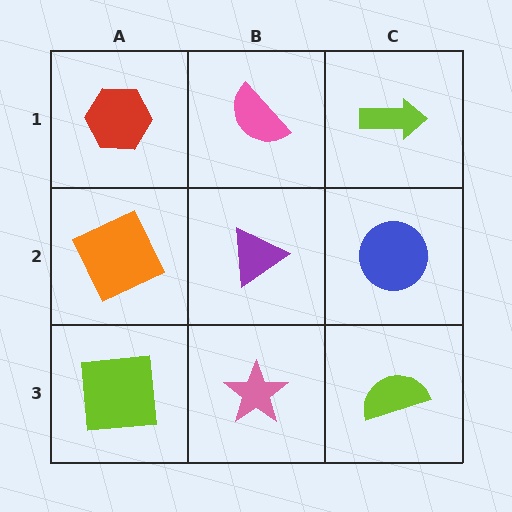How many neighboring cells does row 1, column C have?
2.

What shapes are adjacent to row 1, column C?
A blue circle (row 2, column C), a pink semicircle (row 1, column B).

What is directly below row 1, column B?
A purple triangle.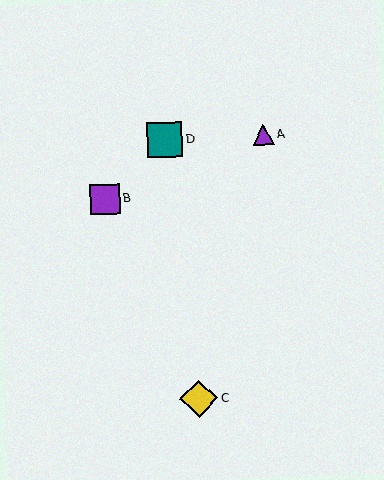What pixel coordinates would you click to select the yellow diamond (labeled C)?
Click at (199, 399) to select the yellow diamond C.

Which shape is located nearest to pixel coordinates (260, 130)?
The purple triangle (labeled A) at (263, 135) is nearest to that location.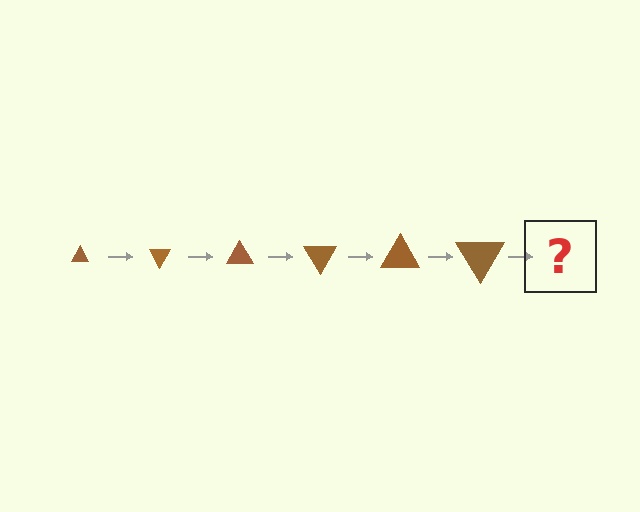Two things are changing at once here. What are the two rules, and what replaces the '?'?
The two rules are that the triangle grows larger each step and it rotates 60 degrees each step. The '?' should be a triangle, larger than the previous one and rotated 360 degrees from the start.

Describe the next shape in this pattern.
It should be a triangle, larger than the previous one and rotated 360 degrees from the start.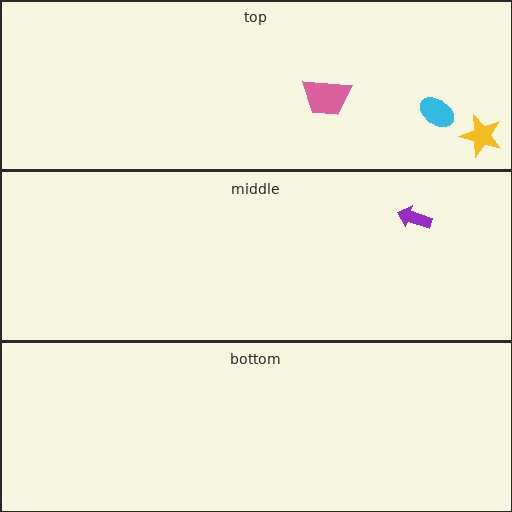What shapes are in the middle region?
The purple arrow.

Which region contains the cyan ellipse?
The top region.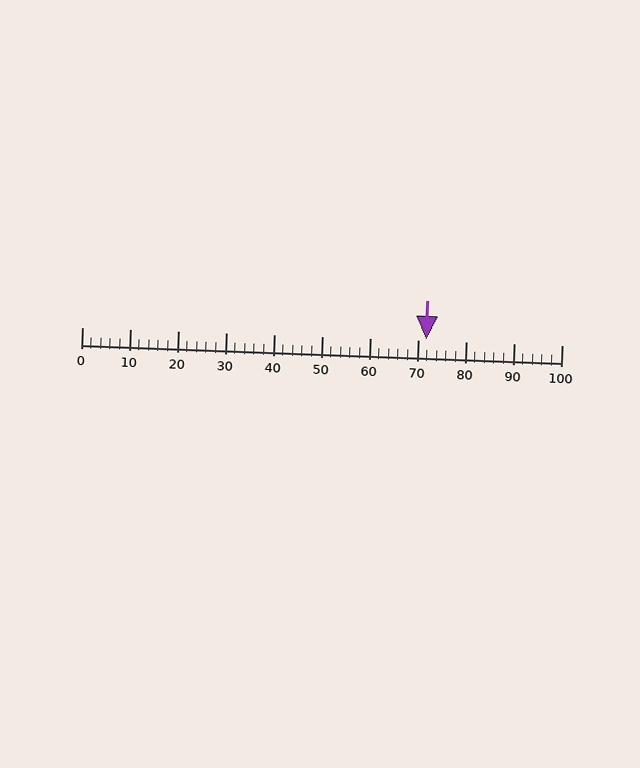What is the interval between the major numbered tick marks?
The major tick marks are spaced 10 units apart.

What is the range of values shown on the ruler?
The ruler shows values from 0 to 100.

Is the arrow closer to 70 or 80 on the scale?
The arrow is closer to 70.